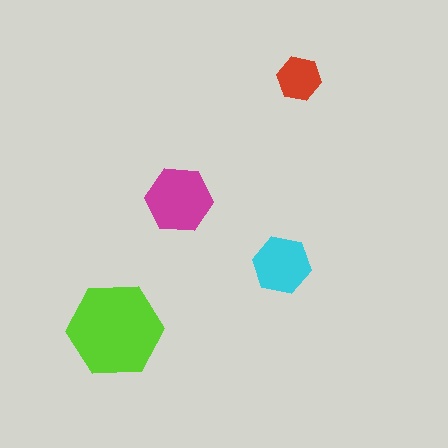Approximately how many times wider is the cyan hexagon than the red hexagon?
About 1.5 times wider.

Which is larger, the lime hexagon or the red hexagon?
The lime one.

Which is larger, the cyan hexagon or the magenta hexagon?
The magenta one.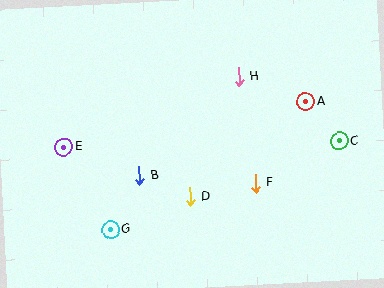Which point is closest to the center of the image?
Point D at (190, 197) is closest to the center.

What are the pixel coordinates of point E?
Point E is at (64, 147).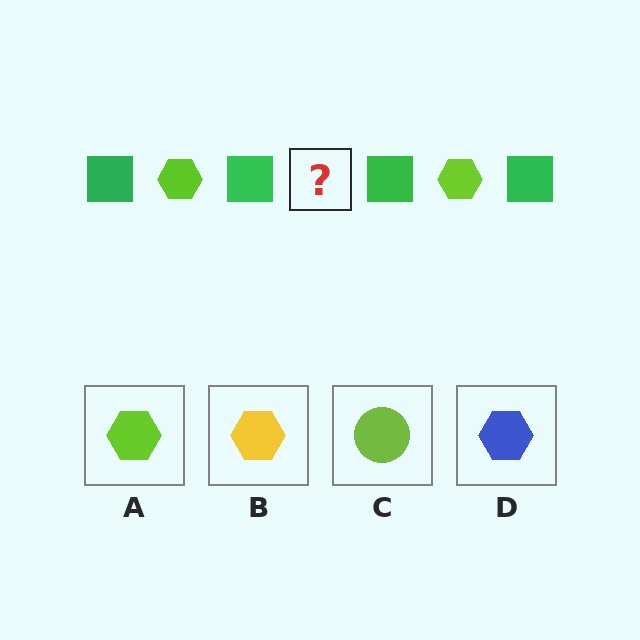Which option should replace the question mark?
Option A.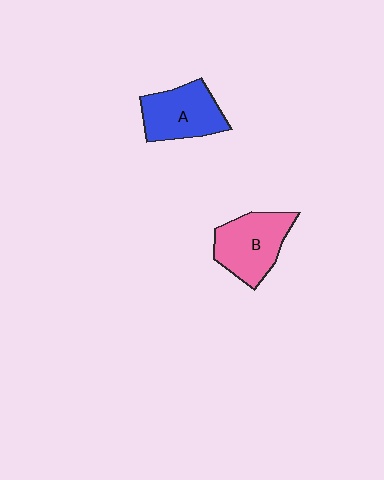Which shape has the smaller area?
Shape A (blue).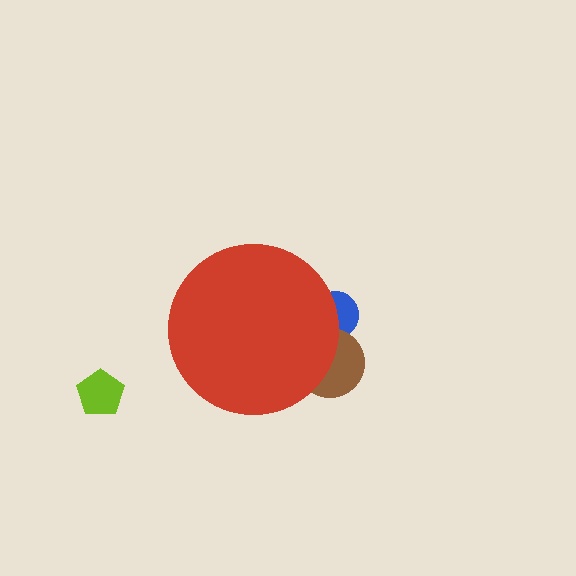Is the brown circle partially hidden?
Yes, the brown circle is partially hidden behind the red circle.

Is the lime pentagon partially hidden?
No, the lime pentagon is fully visible.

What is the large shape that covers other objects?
A red circle.